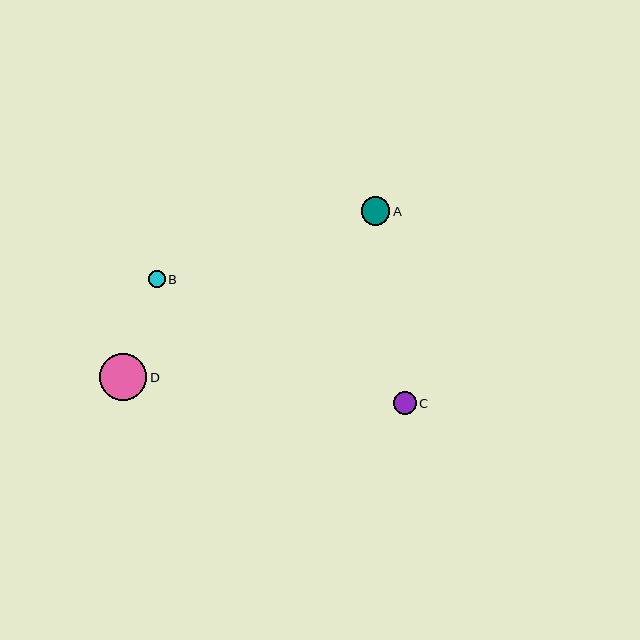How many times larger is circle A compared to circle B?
Circle A is approximately 1.7 times the size of circle B.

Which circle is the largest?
Circle D is the largest with a size of approximately 47 pixels.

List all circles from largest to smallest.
From largest to smallest: D, A, C, B.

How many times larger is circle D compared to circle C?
Circle D is approximately 2.1 times the size of circle C.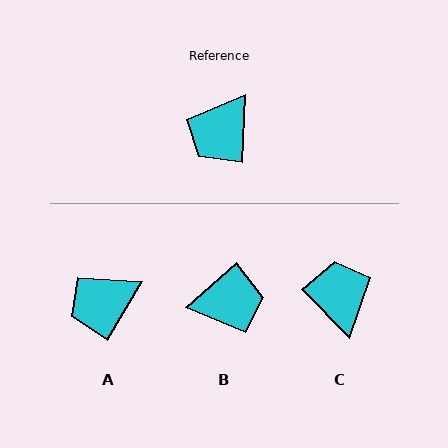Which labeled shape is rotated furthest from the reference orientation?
B, about 134 degrees away.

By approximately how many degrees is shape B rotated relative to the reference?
Approximately 134 degrees counter-clockwise.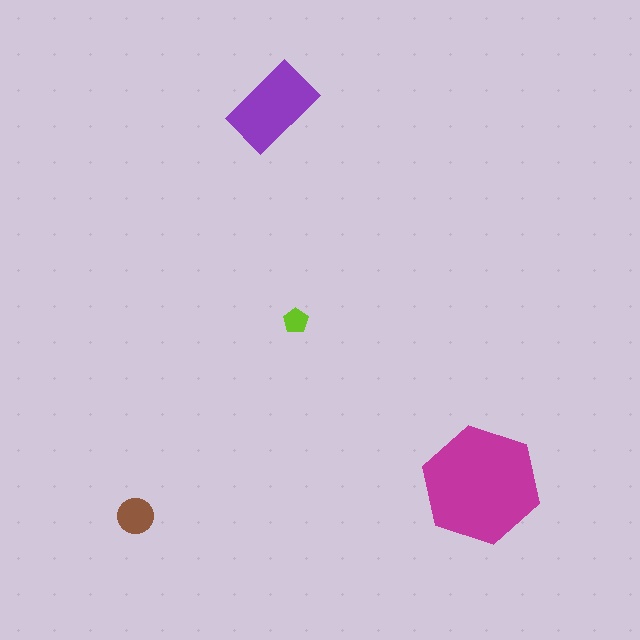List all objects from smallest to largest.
The lime pentagon, the brown circle, the purple rectangle, the magenta hexagon.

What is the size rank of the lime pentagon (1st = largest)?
4th.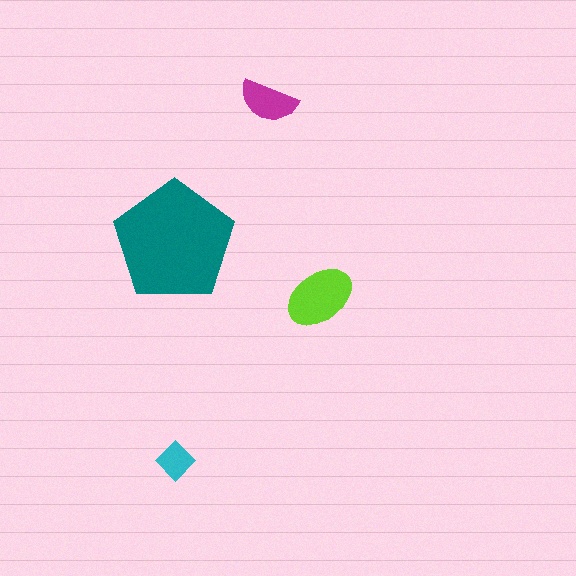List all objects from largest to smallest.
The teal pentagon, the lime ellipse, the magenta semicircle, the cyan diamond.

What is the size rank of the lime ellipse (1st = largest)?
2nd.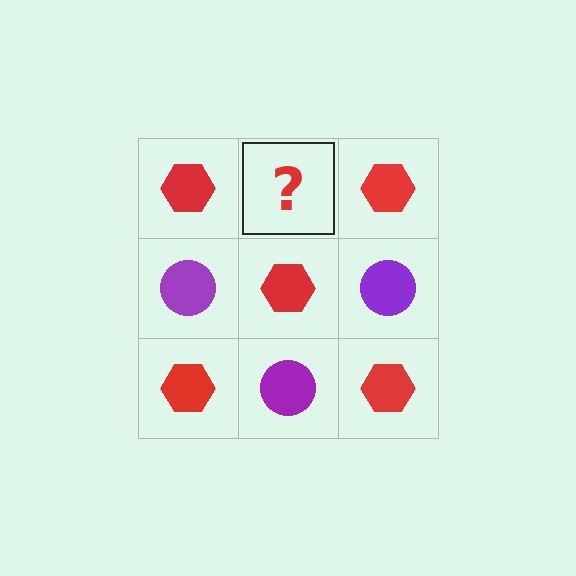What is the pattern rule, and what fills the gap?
The rule is that it alternates red hexagon and purple circle in a checkerboard pattern. The gap should be filled with a purple circle.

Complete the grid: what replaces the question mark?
The question mark should be replaced with a purple circle.